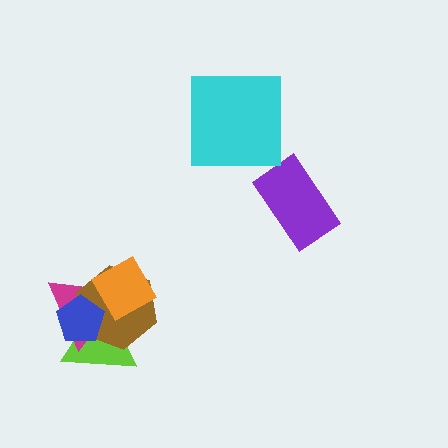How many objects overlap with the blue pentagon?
3 objects overlap with the blue pentagon.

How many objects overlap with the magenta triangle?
4 objects overlap with the magenta triangle.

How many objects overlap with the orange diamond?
3 objects overlap with the orange diamond.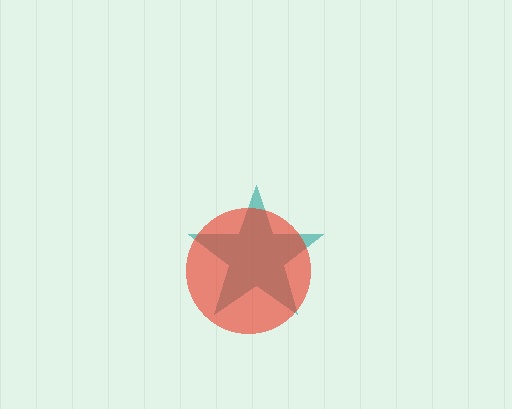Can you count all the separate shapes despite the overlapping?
Yes, there are 2 separate shapes.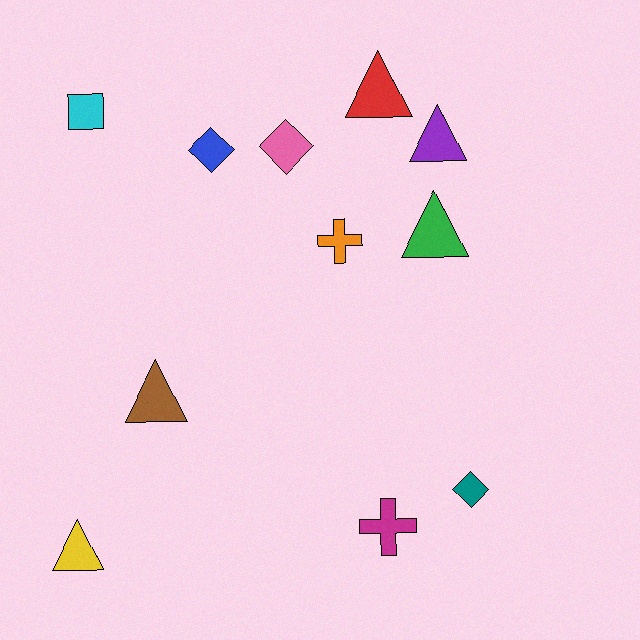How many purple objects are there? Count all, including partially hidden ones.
There is 1 purple object.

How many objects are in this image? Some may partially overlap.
There are 11 objects.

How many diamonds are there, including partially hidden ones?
There are 3 diamonds.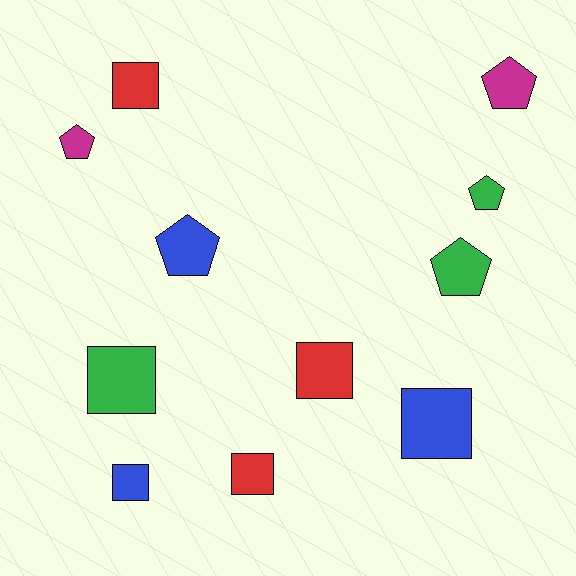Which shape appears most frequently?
Square, with 6 objects.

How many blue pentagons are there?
There is 1 blue pentagon.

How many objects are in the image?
There are 11 objects.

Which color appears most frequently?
Green, with 3 objects.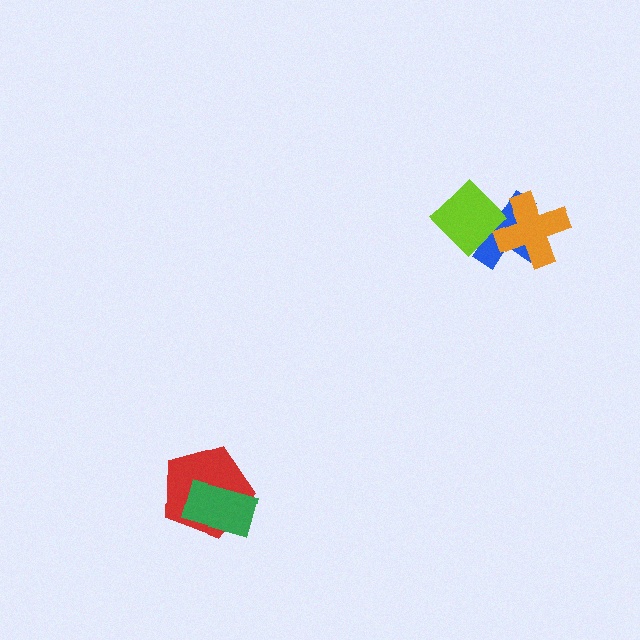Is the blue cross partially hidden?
Yes, it is partially covered by another shape.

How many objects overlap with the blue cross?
2 objects overlap with the blue cross.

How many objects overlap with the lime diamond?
2 objects overlap with the lime diamond.